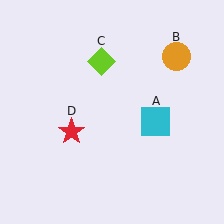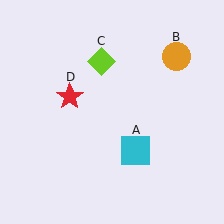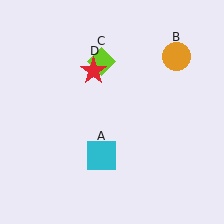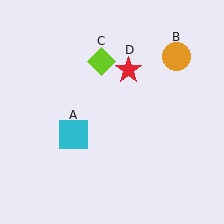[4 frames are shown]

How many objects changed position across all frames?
2 objects changed position: cyan square (object A), red star (object D).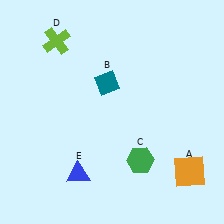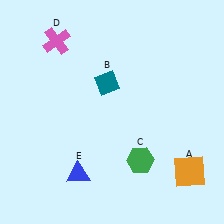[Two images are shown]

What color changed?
The cross (D) changed from lime in Image 1 to pink in Image 2.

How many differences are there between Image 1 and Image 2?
There is 1 difference between the two images.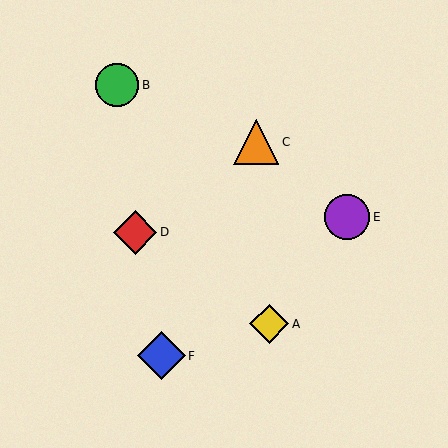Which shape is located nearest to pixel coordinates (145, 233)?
The red diamond (labeled D) at (135, 232) is nearest to that location.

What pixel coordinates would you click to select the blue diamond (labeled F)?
Click at (161, 356) to select the blue diamond F.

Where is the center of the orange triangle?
The center of the orange triangle is at (256, 142).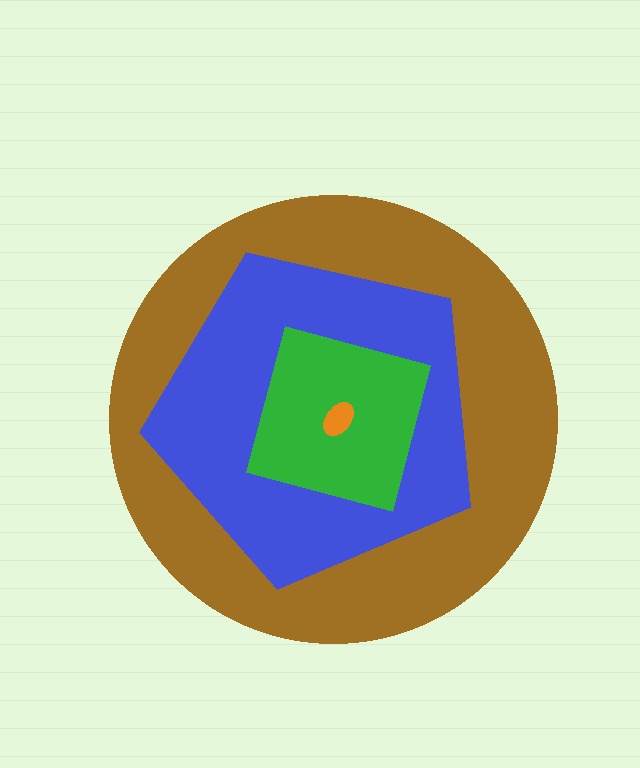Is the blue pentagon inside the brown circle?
Yes.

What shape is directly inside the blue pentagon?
The green square.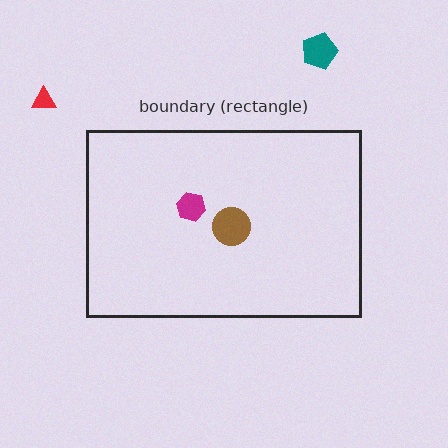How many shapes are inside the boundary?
2 inside, 2 outside.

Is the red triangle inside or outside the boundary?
Outside.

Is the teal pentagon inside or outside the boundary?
Outside.